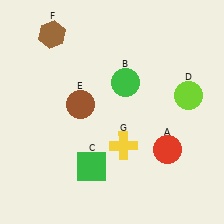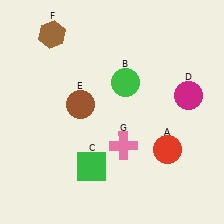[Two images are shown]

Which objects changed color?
D changed from lime to magenta. G changed from yellow to pink.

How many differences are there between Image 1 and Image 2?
There are 2 differences between the two images.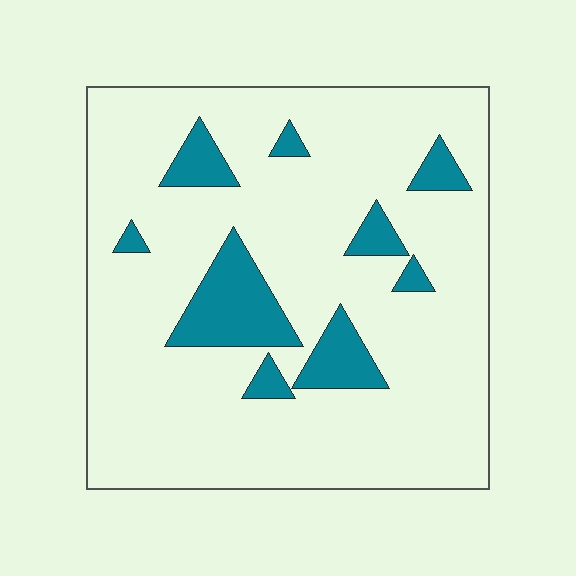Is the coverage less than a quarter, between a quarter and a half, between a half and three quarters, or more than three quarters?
Less than a quarter.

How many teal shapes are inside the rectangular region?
9.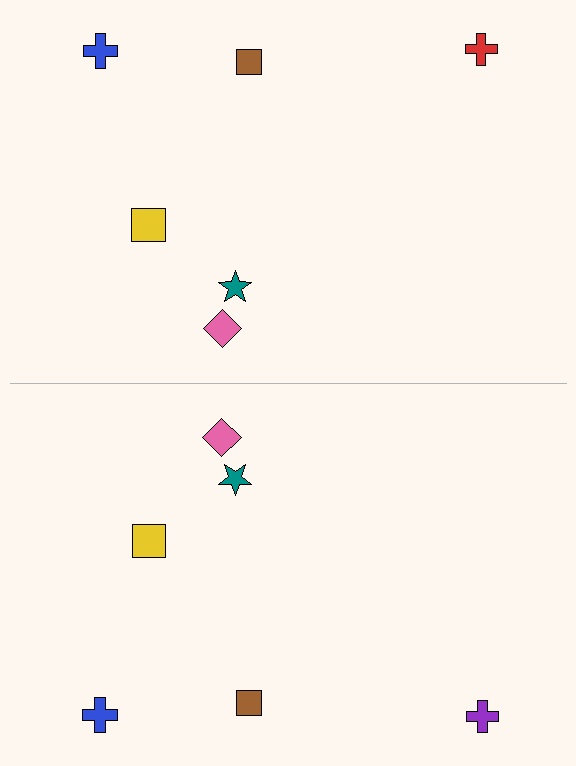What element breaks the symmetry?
The purple cross on the bottom side breaks the symmetry — its mirror counterpart is red.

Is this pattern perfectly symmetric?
No, the pattern is not perfectly symmetric. The purple cross on the bottom side breaks the symmetry — its mirror counterpart is red.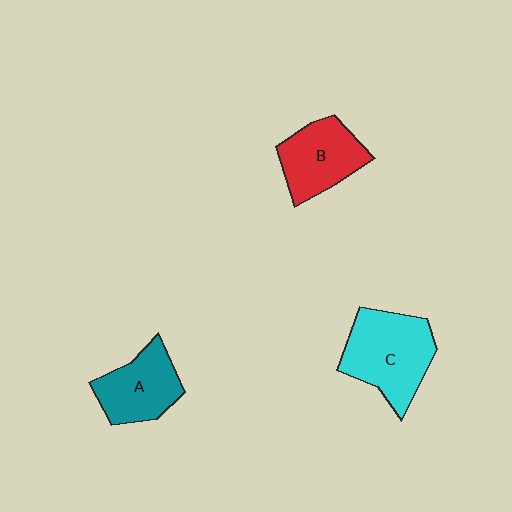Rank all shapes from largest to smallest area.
From largest to smallest: C (cyan), B (red), A (teal).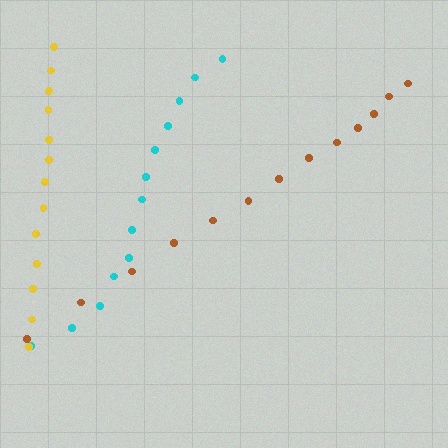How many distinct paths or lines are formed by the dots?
There are 3 distinct paths.